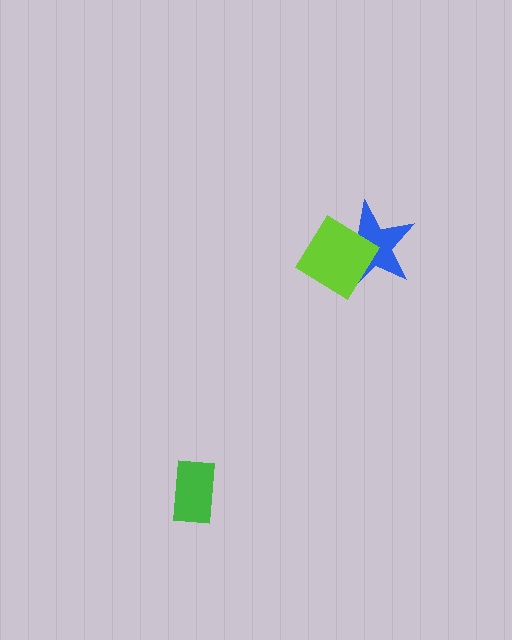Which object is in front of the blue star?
The lime diamond is in front of the blue star.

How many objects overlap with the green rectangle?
0 objects overlap with the green rectangle.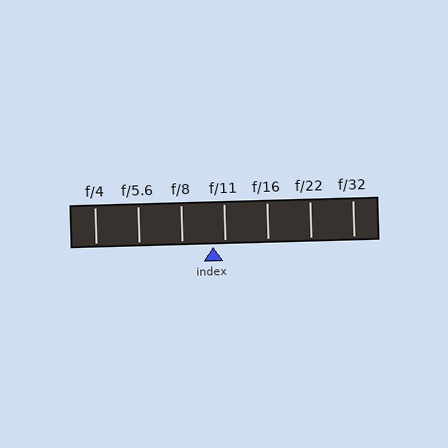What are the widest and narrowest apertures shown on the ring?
The widest aperture shown is f/4 and the narrowest is f/32.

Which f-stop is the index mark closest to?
The index mark is closest to f/11.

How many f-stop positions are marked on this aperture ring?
There are 7 f-stop positions marked.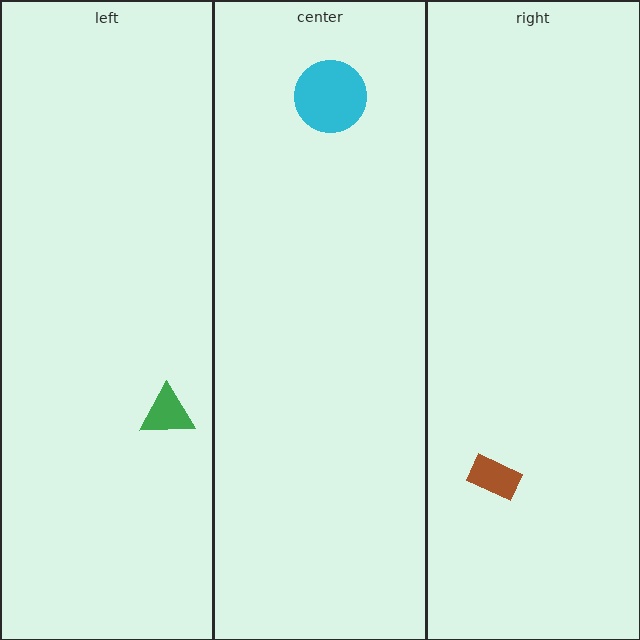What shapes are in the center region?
The cyan circle.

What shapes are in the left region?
The green triangle.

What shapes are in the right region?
The brown rectangle.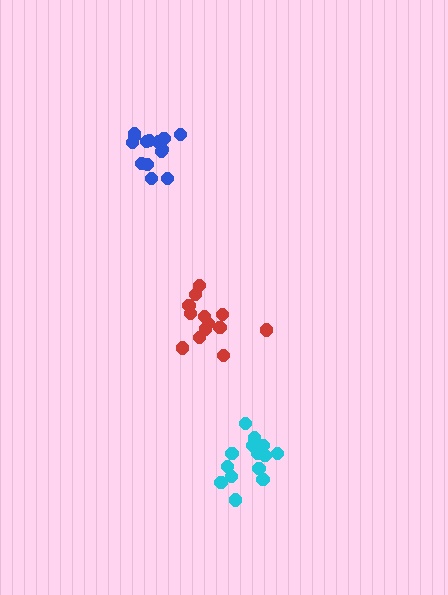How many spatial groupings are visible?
There are 3 spatial groupings.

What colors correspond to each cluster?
The clusters are colored: blue, red, cyan.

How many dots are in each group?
Group 1: 14 dots, Group 2: 13 dots, Group 3: 14 dots (41 total).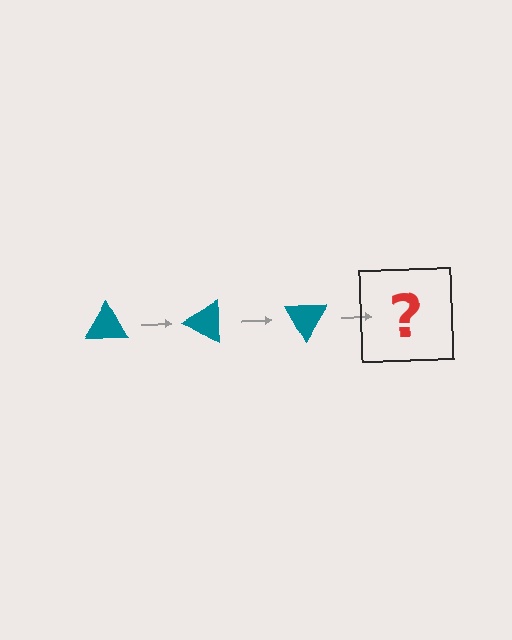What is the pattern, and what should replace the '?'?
The pattern is that the triangle rotates 30 degrees each step. The '?' should be a teal triangle rotated 90 degrees.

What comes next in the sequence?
The next element should be a teal triangle rotated 90 degrees.